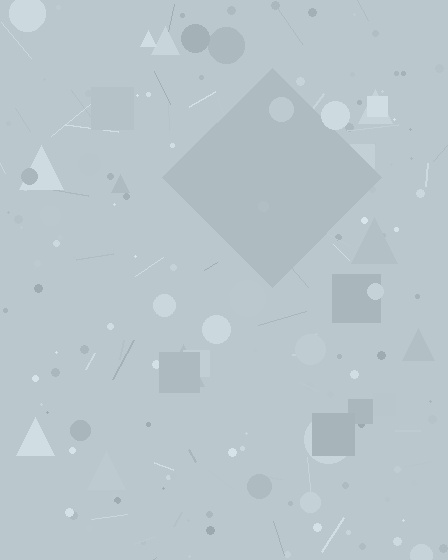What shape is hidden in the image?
A diamond is hidden in the image.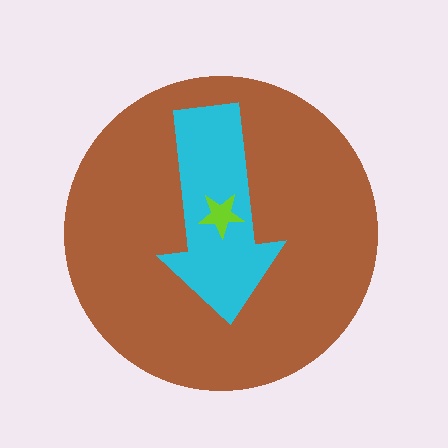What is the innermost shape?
The lime star.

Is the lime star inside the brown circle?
Yes.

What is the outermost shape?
The brown circle.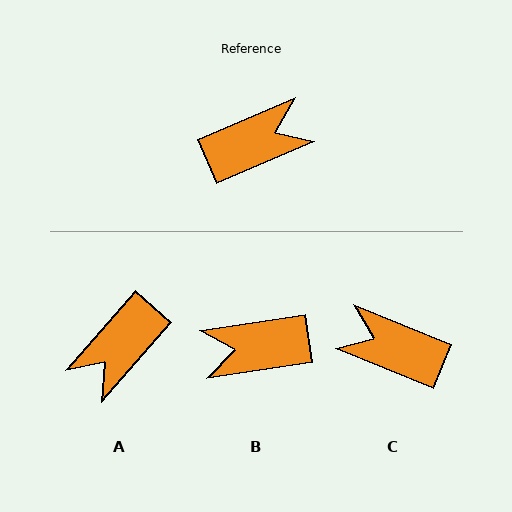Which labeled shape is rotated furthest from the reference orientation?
B, about 165 degrees away.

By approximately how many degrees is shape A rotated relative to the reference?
Approximately 155 degrees clockwise.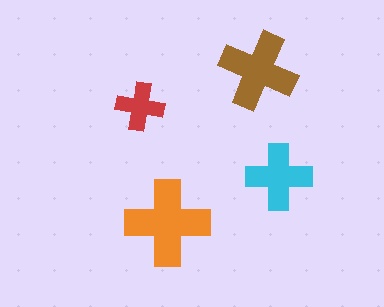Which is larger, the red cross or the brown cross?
The brown one.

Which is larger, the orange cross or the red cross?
The orange one.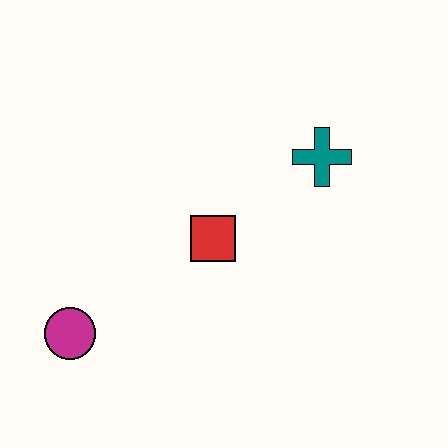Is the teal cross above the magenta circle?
Yes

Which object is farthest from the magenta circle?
The teal cross is farthest from the magenta circle.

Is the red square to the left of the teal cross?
Yes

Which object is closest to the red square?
The teal cross is closest to the red square.